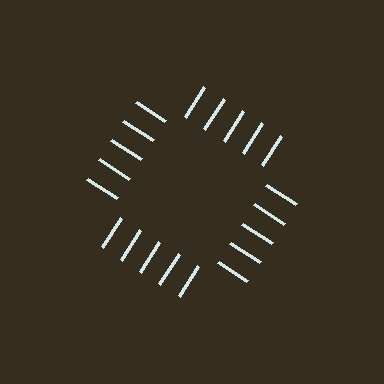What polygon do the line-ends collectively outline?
An illusory square — the line segments terminate on its edges but no continuous stroke is drawn.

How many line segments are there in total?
20 — 5 along each of the 4 edges.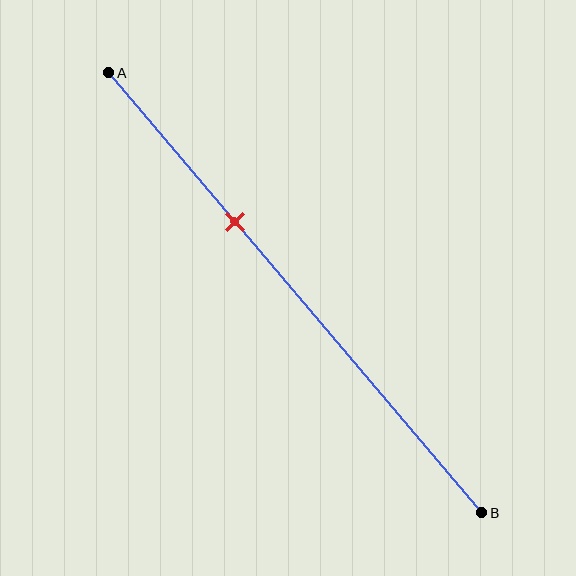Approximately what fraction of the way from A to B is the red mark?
The red mark is approximately 35% of the way from A to B.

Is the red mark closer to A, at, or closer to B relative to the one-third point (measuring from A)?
The red mark is approximately at the one-third point of segment AB.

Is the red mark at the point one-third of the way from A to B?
Yes, the mark is approximately at the one-third point.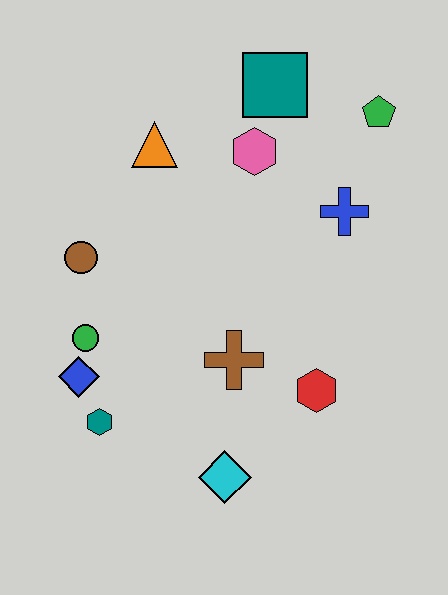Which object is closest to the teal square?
The pink hexagon is closest to the teal square.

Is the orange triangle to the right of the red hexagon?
No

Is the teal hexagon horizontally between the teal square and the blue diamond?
Yes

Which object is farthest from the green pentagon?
The teal hexagon is farthest from the green pentagon.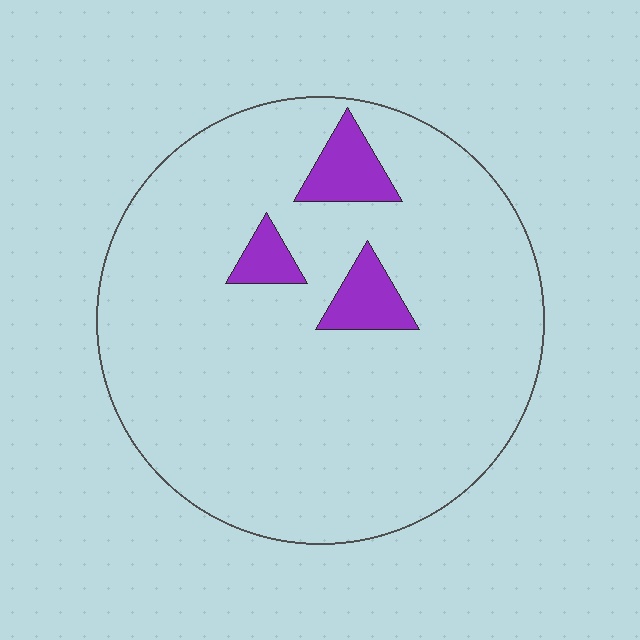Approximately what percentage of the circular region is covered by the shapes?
Approximately 10%.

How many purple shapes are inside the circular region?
3.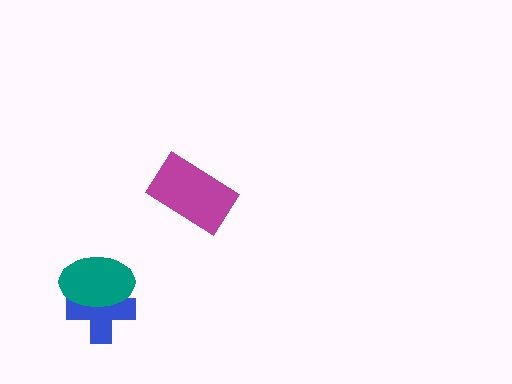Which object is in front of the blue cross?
The teal ellipse is in front of the blue cross.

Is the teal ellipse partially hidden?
No, no other shape covers it.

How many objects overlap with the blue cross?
1 object overlaps with the blue cross.